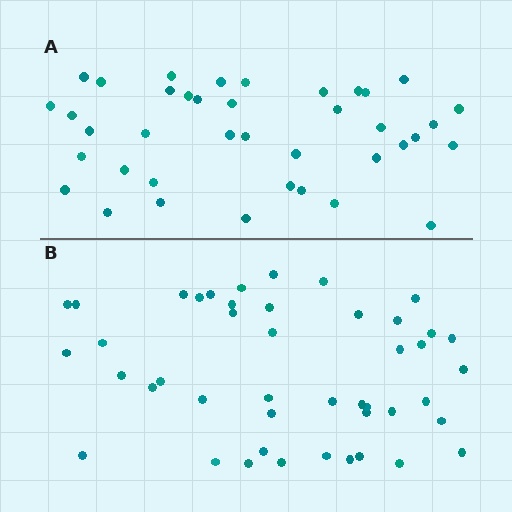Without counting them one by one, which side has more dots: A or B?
Region B (the bottom region) has more dots.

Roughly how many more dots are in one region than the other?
Region B has about 6 more dots than region A.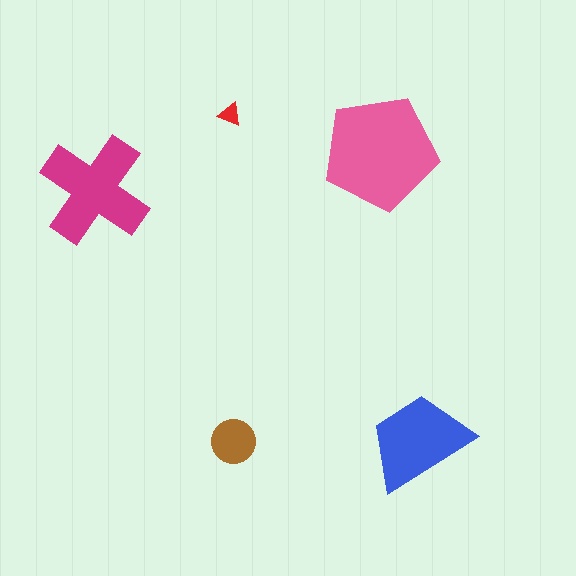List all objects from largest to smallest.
The pink pentagon, the magenta cross, the blue trapezoid, the brown circle, the red triangle.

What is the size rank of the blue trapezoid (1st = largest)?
3rd.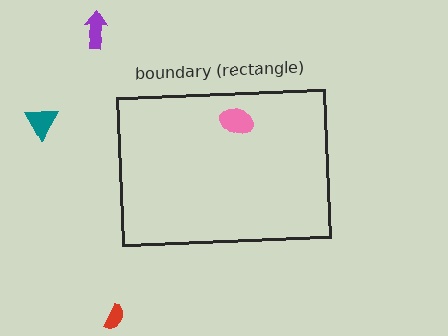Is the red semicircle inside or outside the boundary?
Outside.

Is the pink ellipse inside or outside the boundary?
Inside.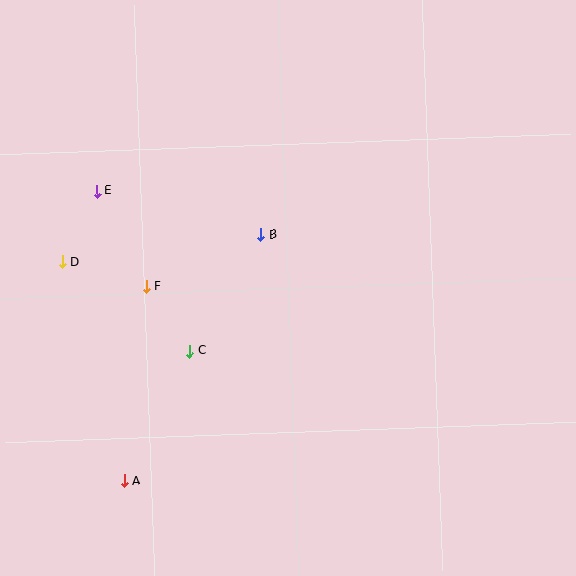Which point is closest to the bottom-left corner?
Point A is closest to the bottom-left corner.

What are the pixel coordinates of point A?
Point A is at (124, 481).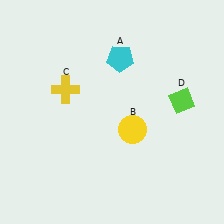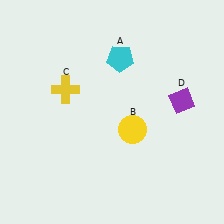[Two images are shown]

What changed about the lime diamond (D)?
In Image 1, D is lime. In Image 2, it changed to purple.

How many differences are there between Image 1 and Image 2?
There is 1 difference between the two images.